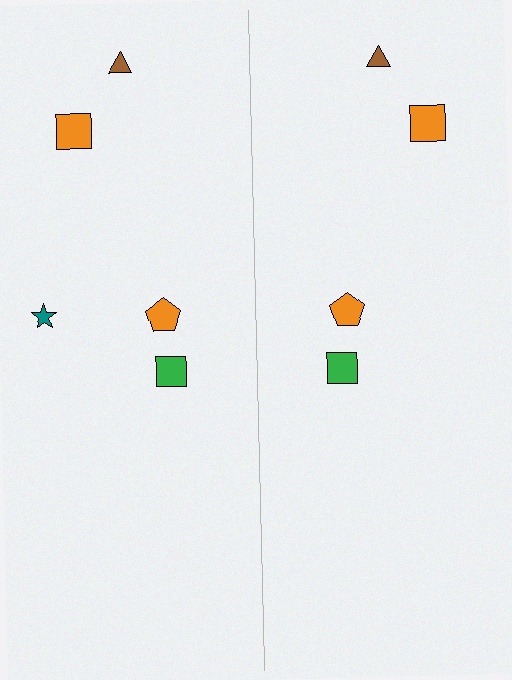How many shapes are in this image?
There are 9 shapes in this image.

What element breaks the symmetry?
A teal star is missing from the right side.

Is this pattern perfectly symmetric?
No, the pattern is not perfectly symmetric. A teal star is missing from the right side.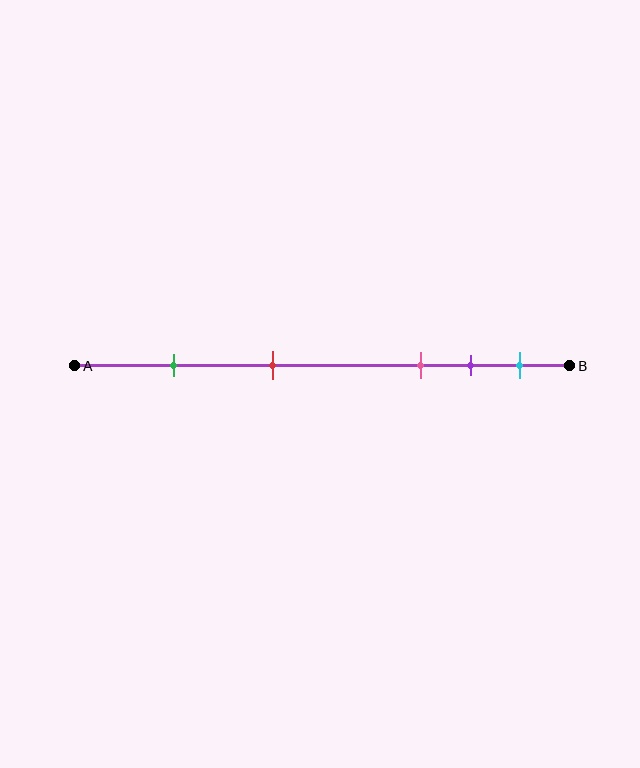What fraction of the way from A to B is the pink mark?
The pink mark is approximately 70% (0.7) of the way from A to B.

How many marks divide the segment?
There are 5 marks dividing the segment.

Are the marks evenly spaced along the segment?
No, the marks are not evenly spaced.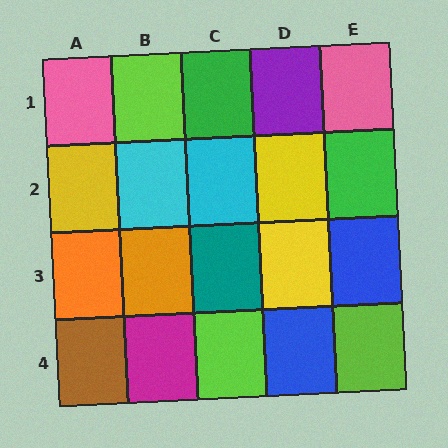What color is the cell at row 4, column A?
Brown.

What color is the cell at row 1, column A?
Pink.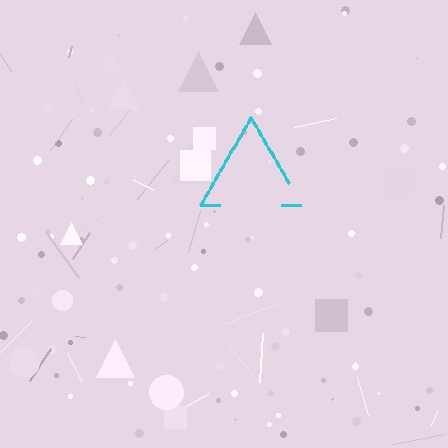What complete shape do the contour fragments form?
The contour fragments form a triangle.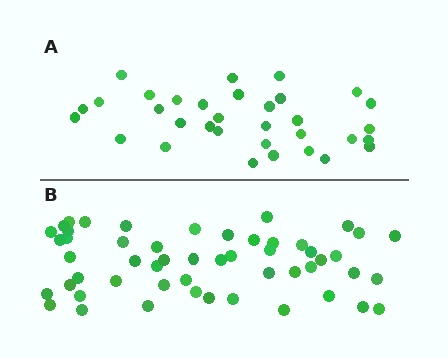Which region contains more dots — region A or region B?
Region B (the bottom region) has more dots.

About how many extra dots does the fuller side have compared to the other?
Region B has approximately 20 more dots than region A.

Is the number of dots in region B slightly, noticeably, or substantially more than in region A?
Region B has substantially more. The ratio is roughly 1.6 to 1.